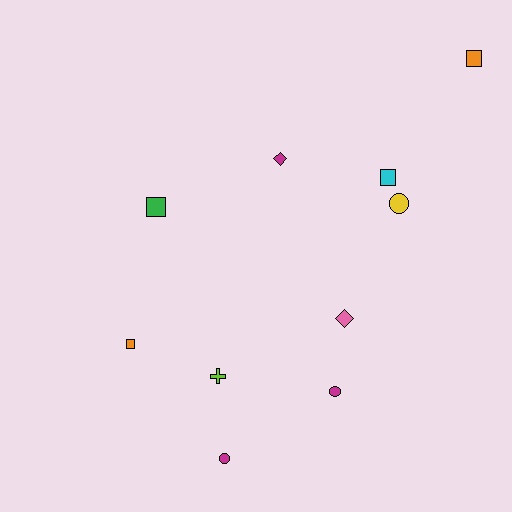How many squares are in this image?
There are 4 squares.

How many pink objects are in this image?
There is 1 pink object.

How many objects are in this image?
There are 10 objects.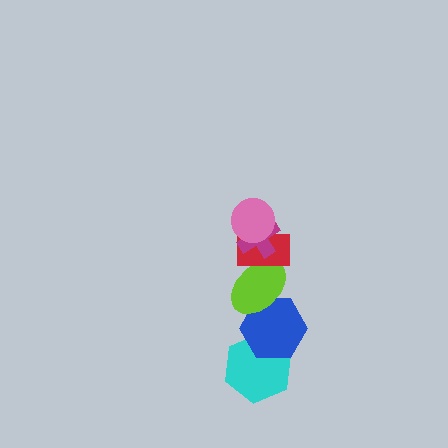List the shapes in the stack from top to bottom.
From top to bottom: the pink circle, the magenta cross, the red rectangle, the lime ellipse, the blue hexagon, the cyan hexagon.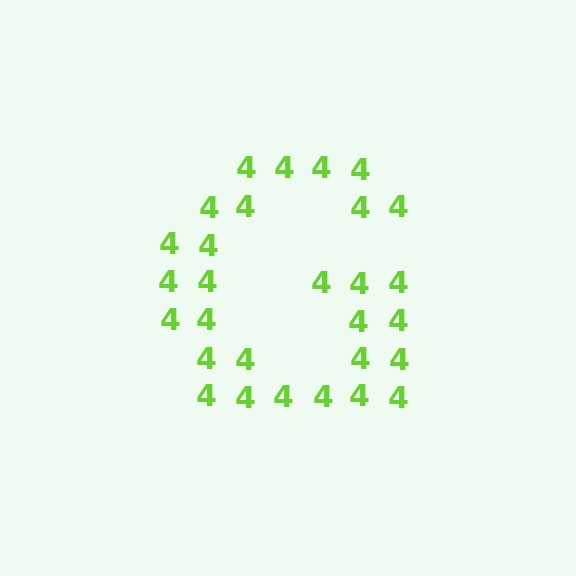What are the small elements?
The small elements are digit 4's.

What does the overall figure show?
The overall figure shows the letter G.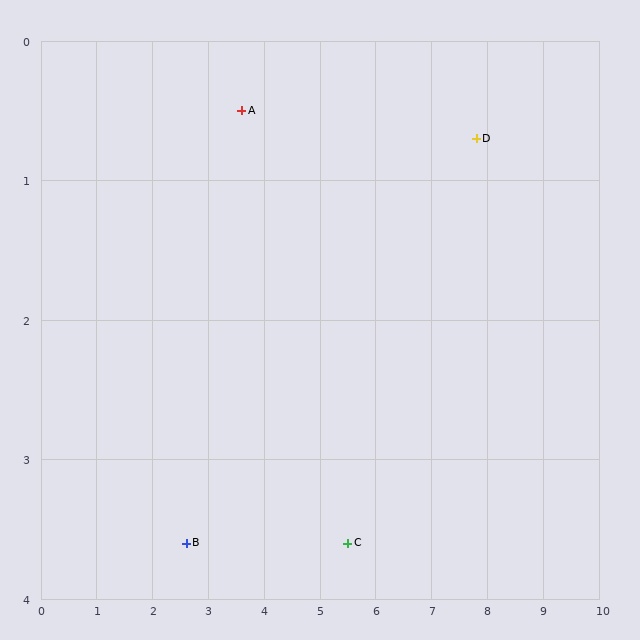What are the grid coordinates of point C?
Point C is at approximately (5.5, 3.6).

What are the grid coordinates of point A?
Point A is at approximately (3.6, 0.5).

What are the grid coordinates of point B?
Point B is at approximately (2.6, 3.6).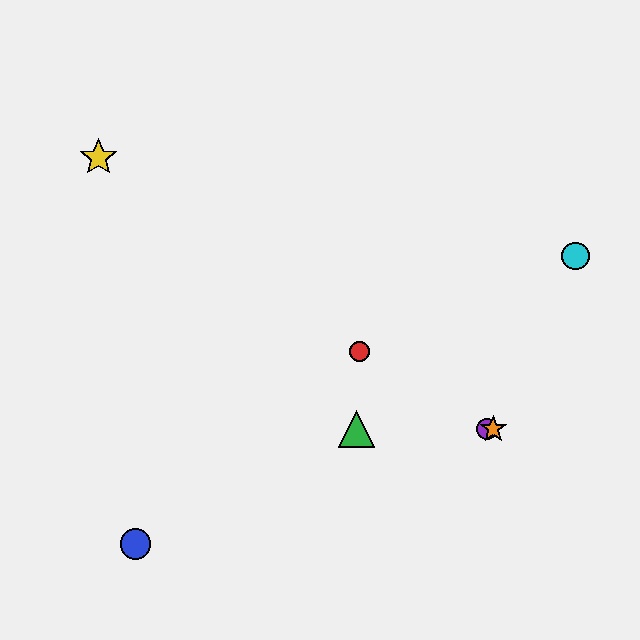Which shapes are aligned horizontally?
The green triangle, the purple circle, the orange star are aligned horizontally.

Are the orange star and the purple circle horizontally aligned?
Yes, both are at y≈429.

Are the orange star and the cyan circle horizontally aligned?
No, the orange star is at y≈429 and the cyan circle is at y≈256.